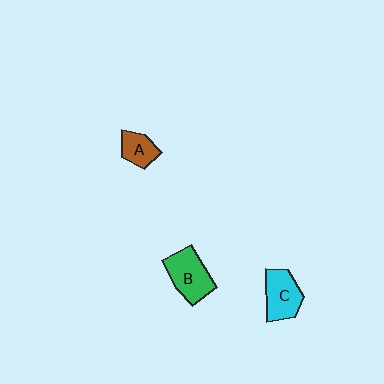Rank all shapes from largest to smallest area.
From largest to smallest: B (green), C (cyan), A (brown).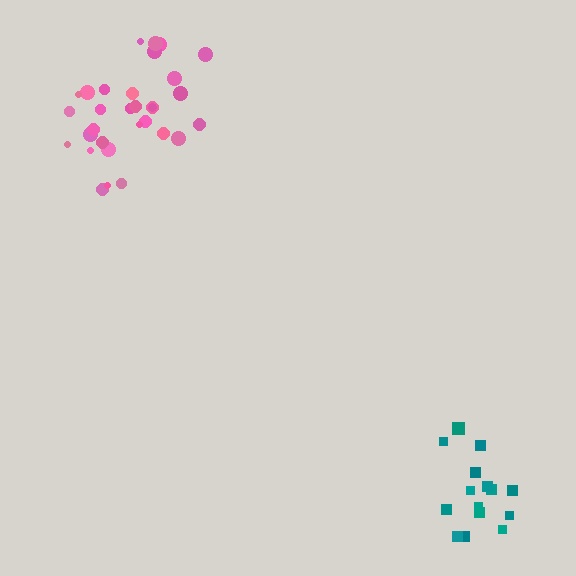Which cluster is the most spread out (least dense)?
Teal.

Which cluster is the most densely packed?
Pink.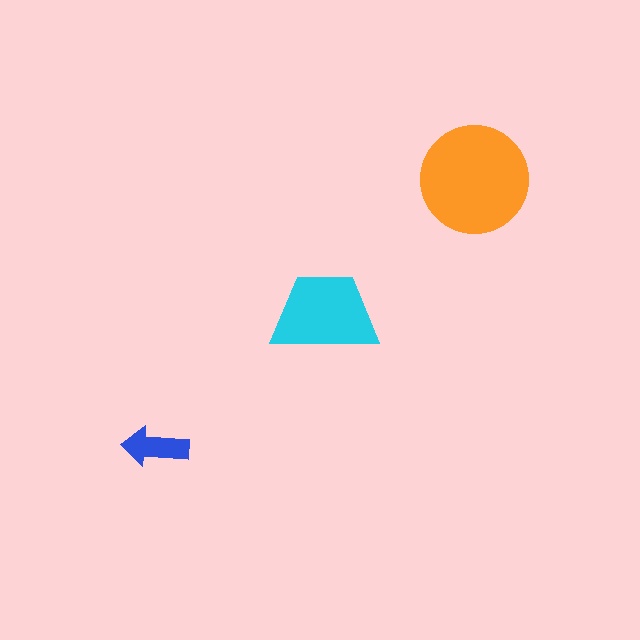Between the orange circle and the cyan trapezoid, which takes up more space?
The orange circle.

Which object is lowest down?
The blue arrow is bottommost.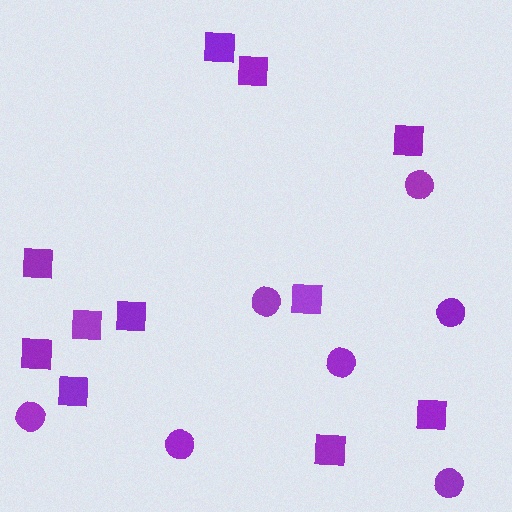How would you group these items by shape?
There are 2 groups: one group of circles (7) and one group of squares (11).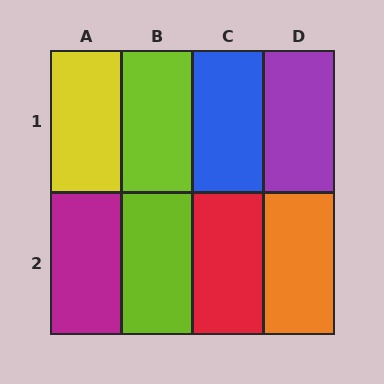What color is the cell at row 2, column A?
Magenta.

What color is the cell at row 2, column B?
Lime.